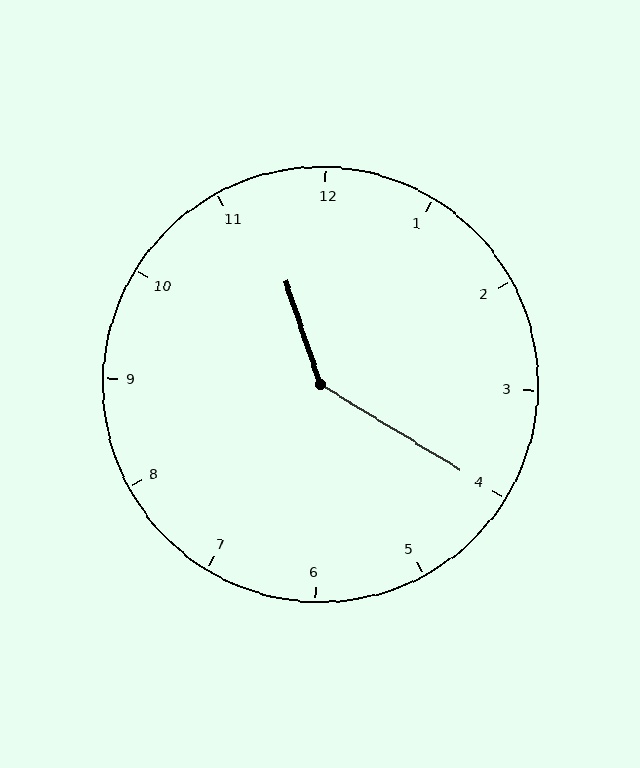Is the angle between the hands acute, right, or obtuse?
It is obtuse.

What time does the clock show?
11:20.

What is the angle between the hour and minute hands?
Approximately 140 degrees.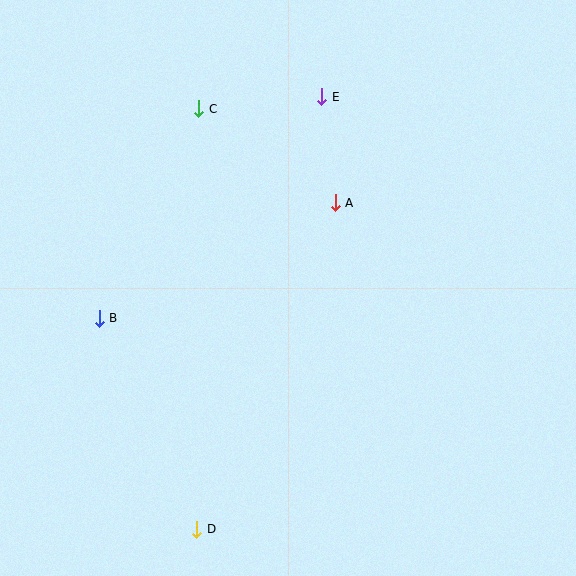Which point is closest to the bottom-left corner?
Point D is closest to the bottom-left corner.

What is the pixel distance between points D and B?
The distance between D and B is 232 pixels.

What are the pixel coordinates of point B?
Point B is at (99, 318).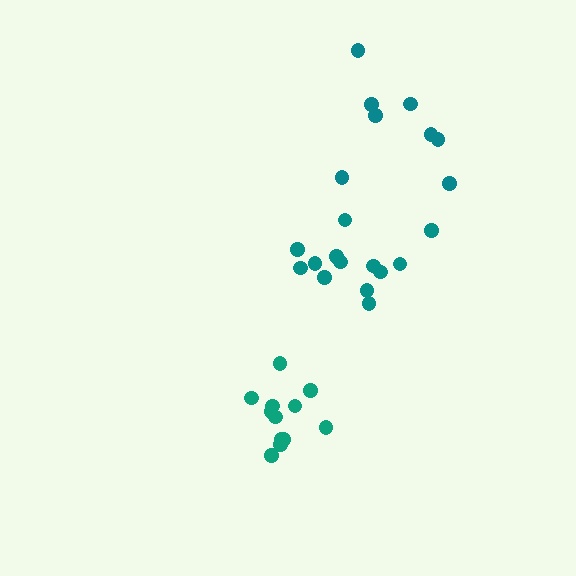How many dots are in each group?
Group 1: 12 dots, Group 2: 8 dots, Group 3: 13 dots (33 total).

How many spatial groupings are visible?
There are 3 spatial groupings.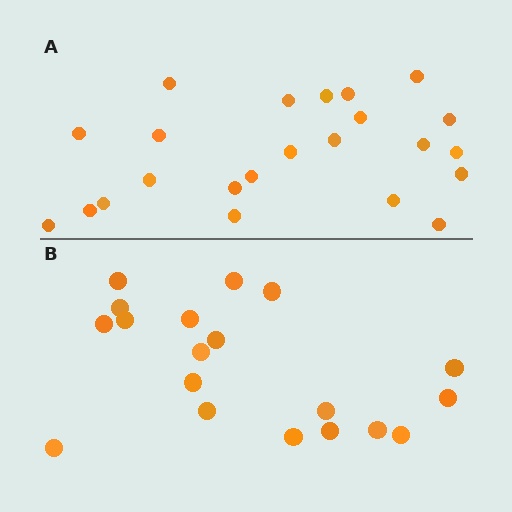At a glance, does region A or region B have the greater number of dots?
Region A (the top region) has more dots.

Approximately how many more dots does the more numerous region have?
Region A has about 4 more dots than region B.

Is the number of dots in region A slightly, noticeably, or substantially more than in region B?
Region A has only slightly more — the two regions are fairly close. The ratio is roughly 1.2 to 1.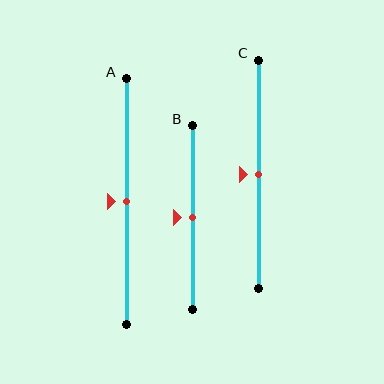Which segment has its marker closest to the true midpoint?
Segment A has its marker closest to the true midpoint.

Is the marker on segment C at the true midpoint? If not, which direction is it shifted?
Yes, the marker on segment C is at the true midpoint.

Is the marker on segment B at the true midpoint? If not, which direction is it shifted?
Yes, the marker on segment B is at the true midpoint.